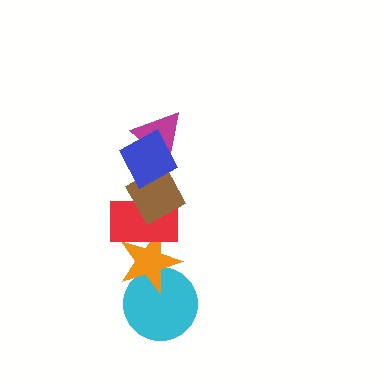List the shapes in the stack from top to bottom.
From top to bottom: the blue square, the magenta triangle, the brown diamond, the red rectangle, the orange star, the cyan circle.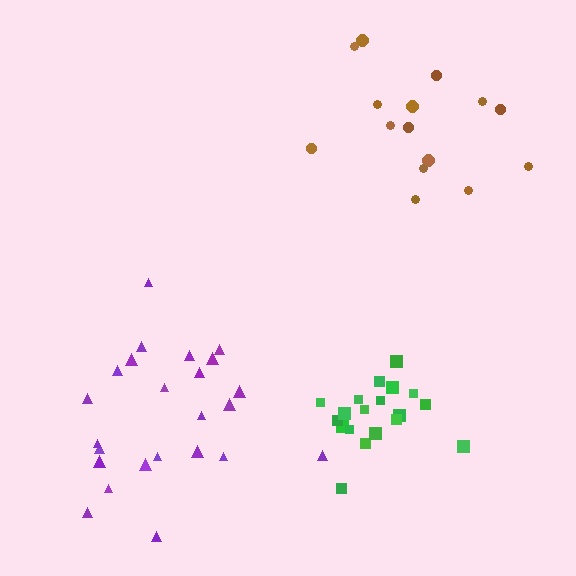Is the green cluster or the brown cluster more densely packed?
Green.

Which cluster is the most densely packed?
Green.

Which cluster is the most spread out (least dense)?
Brown.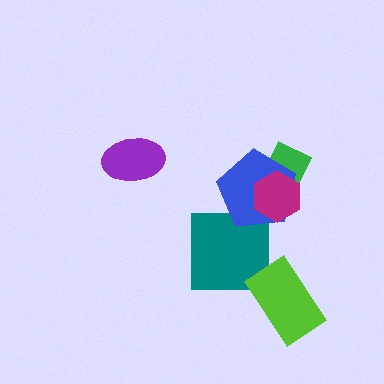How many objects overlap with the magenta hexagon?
2 objects overlap with the magenta hexagon.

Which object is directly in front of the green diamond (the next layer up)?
The blue pentagon is directly in front of the green diamond.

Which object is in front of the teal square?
The blue pentagon is in front of the teal square.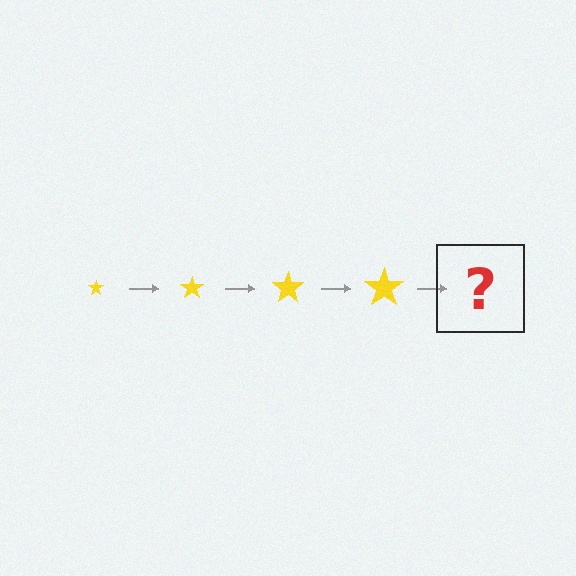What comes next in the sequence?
The next element should be a yellow star, larger than the previous one.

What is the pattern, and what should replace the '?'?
The pattern is that the star gets progressively larger each step. The '?' should be a yellow star, larger than the previous one.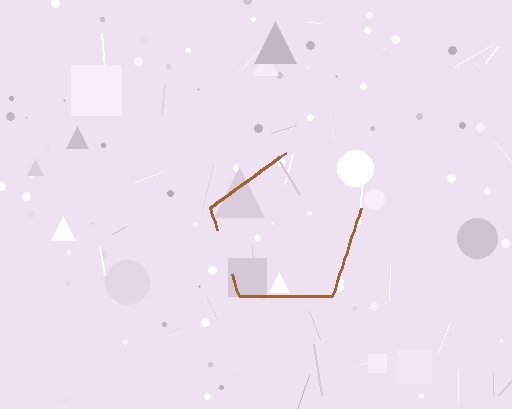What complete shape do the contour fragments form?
The contour fragments form a pentagon.